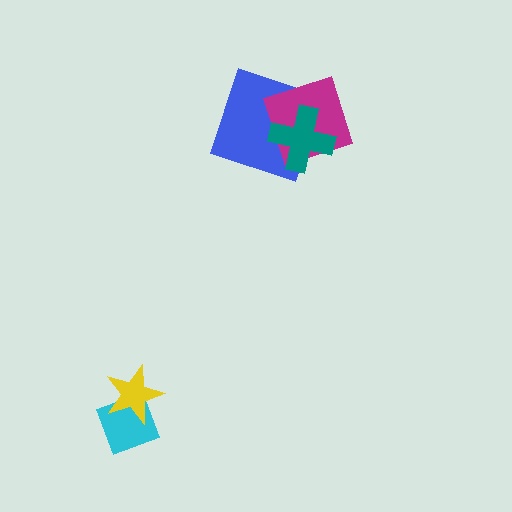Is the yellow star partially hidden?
No, no other shape covers it.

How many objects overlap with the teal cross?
2 objects overlap with the teal cross.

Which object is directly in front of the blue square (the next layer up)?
The magenta square is directly in front of the blue square.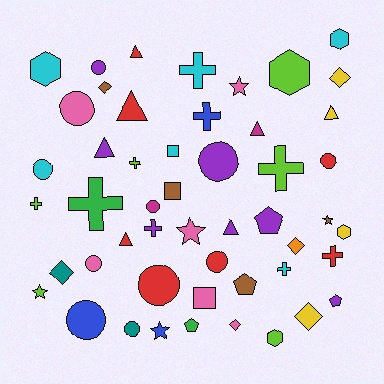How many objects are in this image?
There are 50 objects.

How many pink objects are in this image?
There are 6 pink objects.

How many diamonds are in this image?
There are 6 diamonds.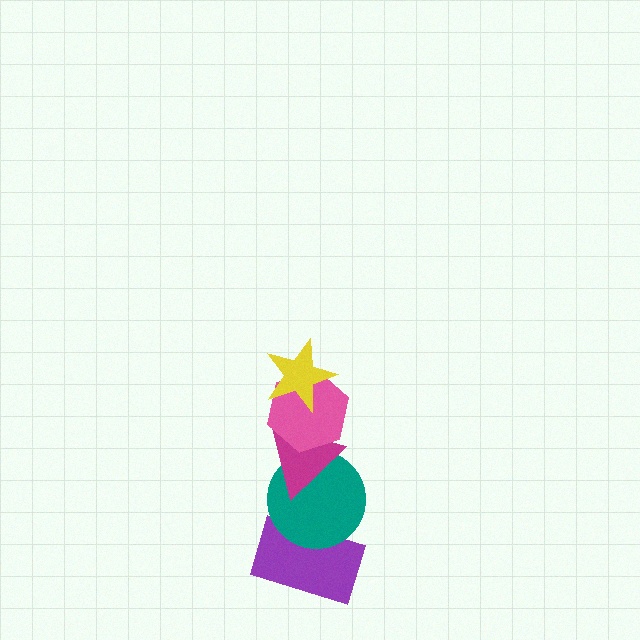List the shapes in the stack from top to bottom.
From top to bottom: the yellow star, the pink hexagon, the magenta triangle, the teal circle, the purple rectangle.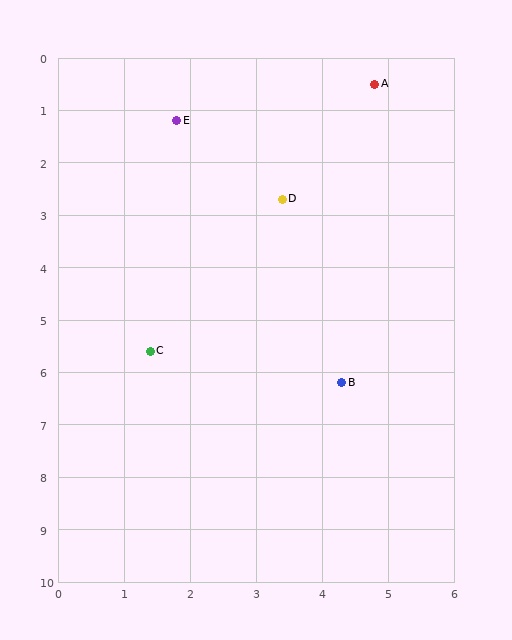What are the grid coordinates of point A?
Point A is at approximately (4.8, 0.5).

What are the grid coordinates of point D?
Point D is at approximately (3.4, 2.7).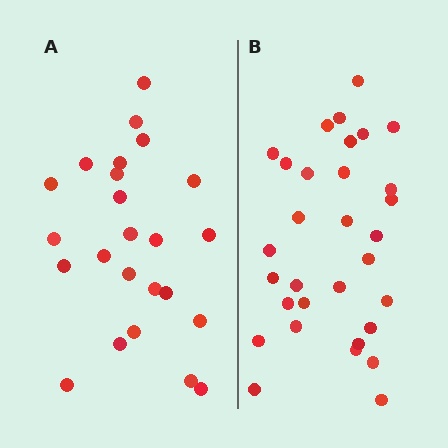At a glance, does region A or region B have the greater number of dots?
Region B (the right region) has more dots.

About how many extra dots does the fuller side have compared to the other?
Region B has roughly 8 or so more dots than region A.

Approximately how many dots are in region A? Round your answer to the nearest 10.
About 20 dots. (The exact count is 24, which rounds to 20.)